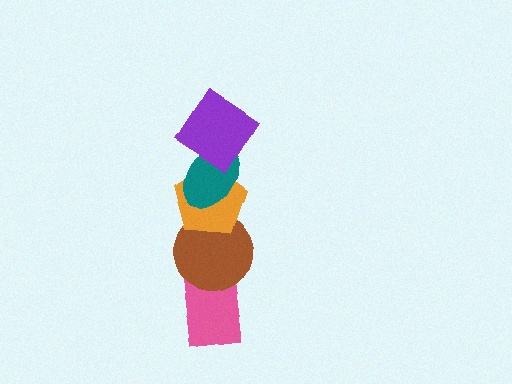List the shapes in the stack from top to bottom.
From top to bottom: the purple diamond, the teal ellipse, the orange pentagon, the brown circle, the pink rectangle.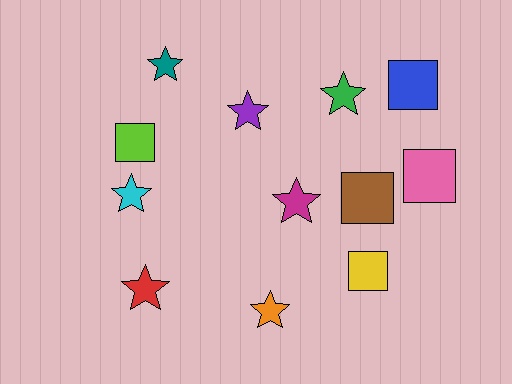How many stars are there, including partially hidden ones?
There are 7 stars.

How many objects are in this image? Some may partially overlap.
There are 12 objects.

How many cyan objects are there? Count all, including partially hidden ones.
There is 1 cyan object.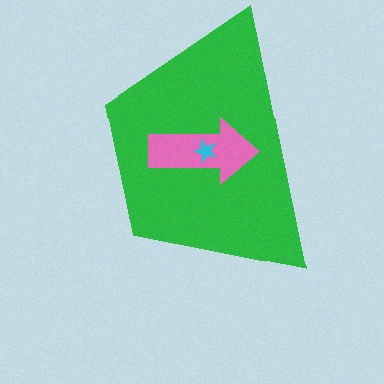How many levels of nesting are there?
3.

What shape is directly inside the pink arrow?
The cyan star.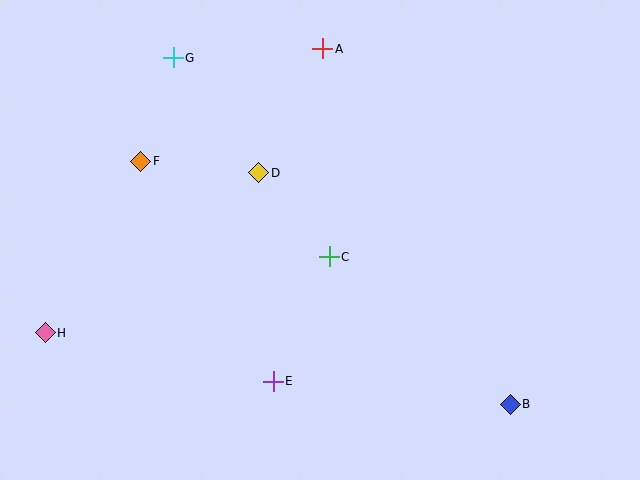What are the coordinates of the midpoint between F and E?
The midpoint between F and E is at (207, 271).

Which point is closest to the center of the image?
Point C at (329, 257) is closest to the center.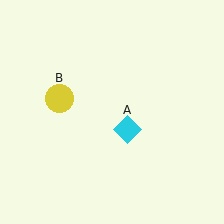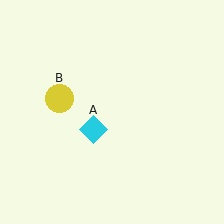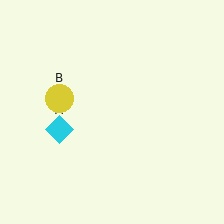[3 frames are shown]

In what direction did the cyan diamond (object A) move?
The cyan diamond (object A) moved left.